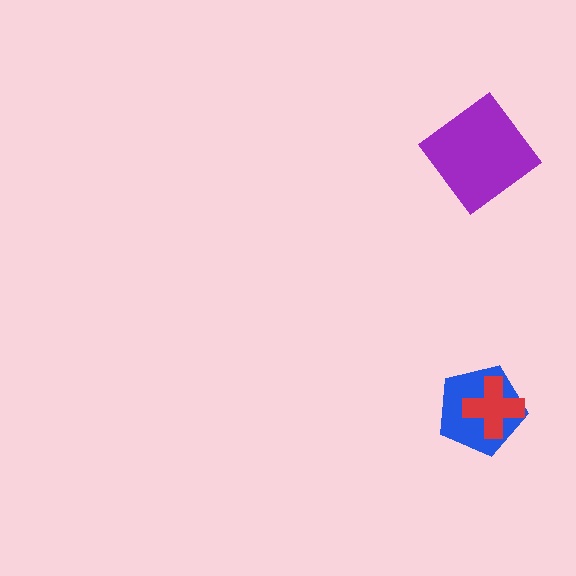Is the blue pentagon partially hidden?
Yes, it is partially covered by another shape.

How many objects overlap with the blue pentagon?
1 object overlaps with the blue pentagon.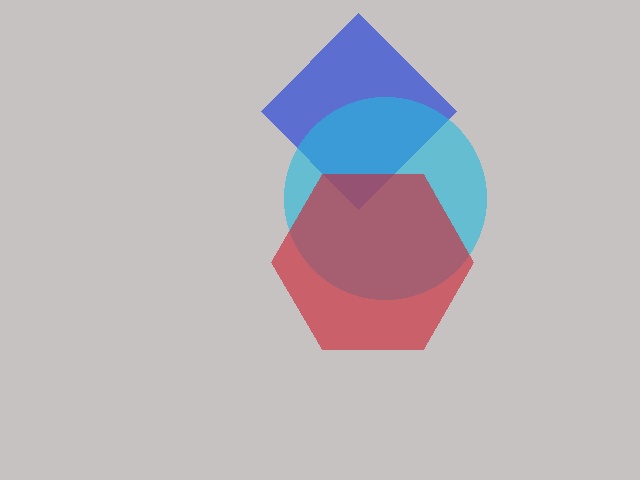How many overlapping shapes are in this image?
There are 3 overlapping shapes in the image.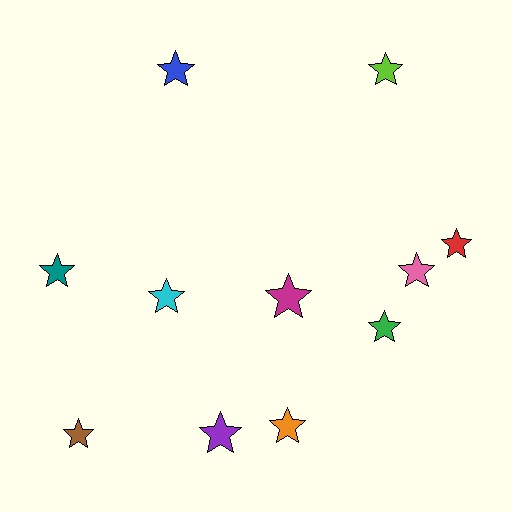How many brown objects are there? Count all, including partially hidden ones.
There is 1 brown object.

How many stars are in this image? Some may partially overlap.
There are 11 stars.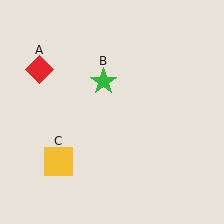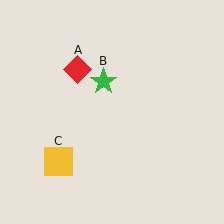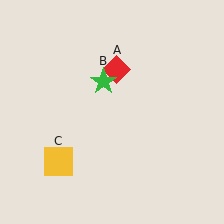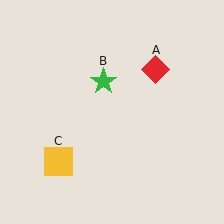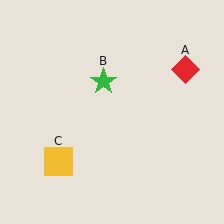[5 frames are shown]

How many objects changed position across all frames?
1 object changed position: red diamond (object A).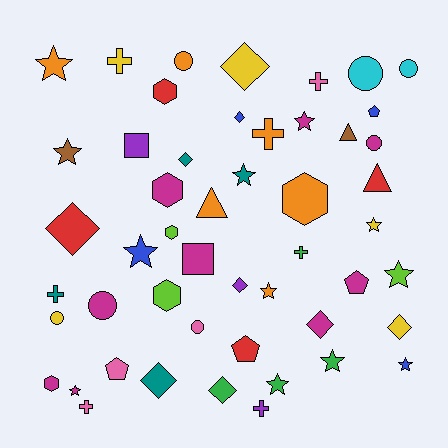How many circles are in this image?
There are 7 circles.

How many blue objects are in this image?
There are 4 blue objects.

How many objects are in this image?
There are 50 objects.